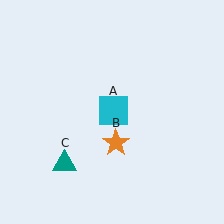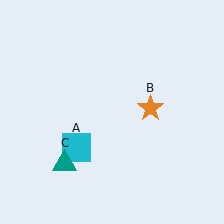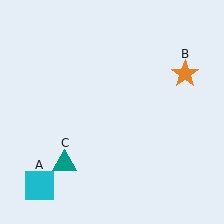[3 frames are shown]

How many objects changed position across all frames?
2 objects changed position: cyan square (object A), orange star (object B).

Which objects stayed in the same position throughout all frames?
Teal triangle (object C) remained stationary.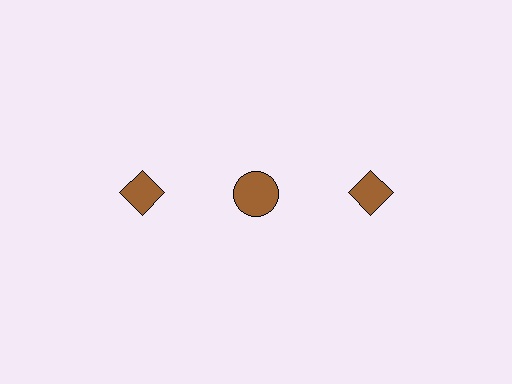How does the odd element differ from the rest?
It has a different shape: circle instead of diamond.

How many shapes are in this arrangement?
There are 3 shapes arranged in a grid pattern.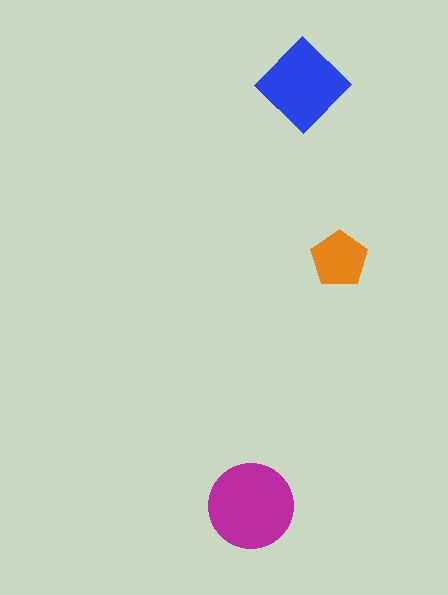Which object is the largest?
The magenta circle.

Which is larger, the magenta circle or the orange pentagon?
The magenta circle.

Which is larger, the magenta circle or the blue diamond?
The magenta circle.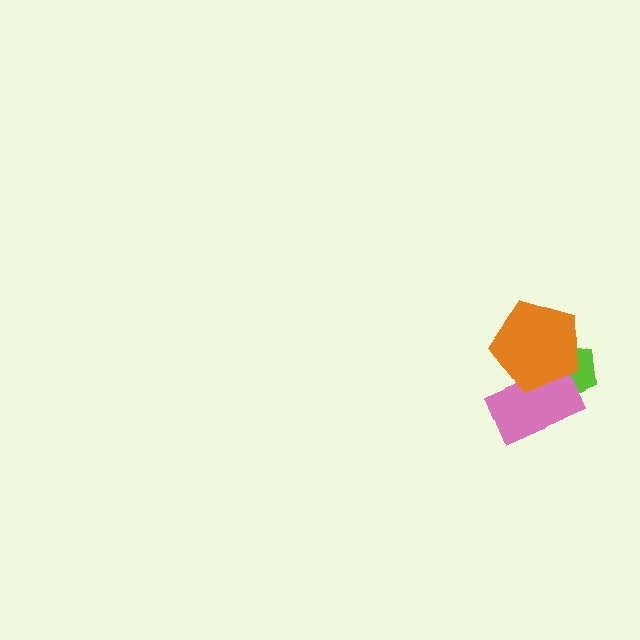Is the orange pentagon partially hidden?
No, no other shape covers it.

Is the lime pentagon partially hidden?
Yes, it is partially covered by another shape.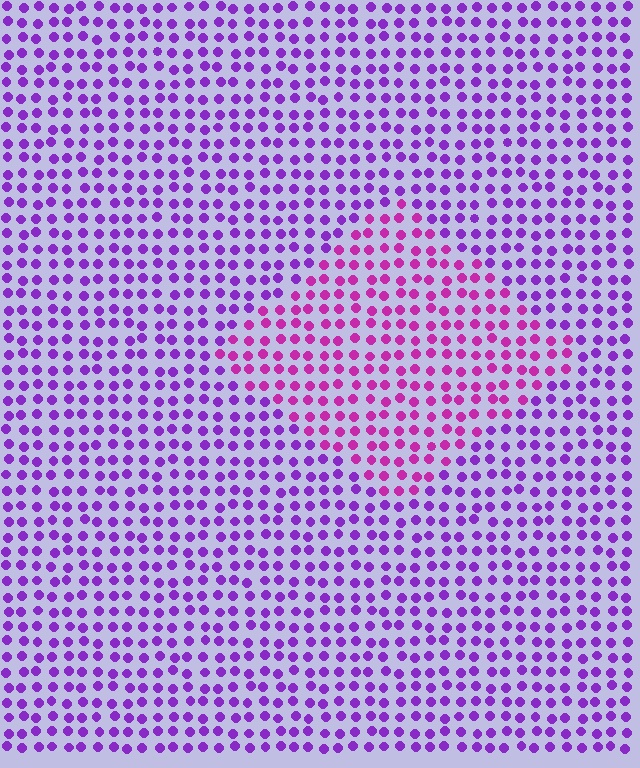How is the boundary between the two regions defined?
The boundary is defined purely by a slight shift in hue (about 34 degrees). Spacing, size, and orientation are identical on both sides.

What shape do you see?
I see a diamond.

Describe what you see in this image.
The image is filled with small purple elements in a uniform arrangement. A diamond-shaped region is visible where the elements are tinted to a slightly different hue, forming a subtle color boundary.